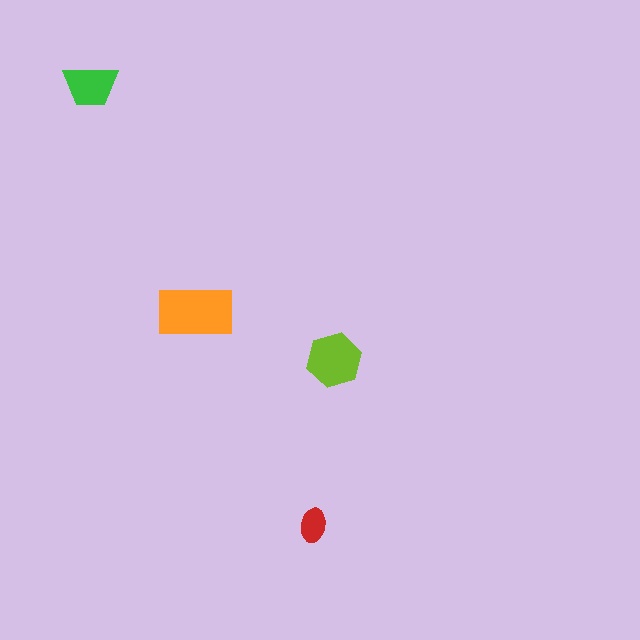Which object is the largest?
The orange rectangle.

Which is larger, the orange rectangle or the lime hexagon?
The orange rectangle.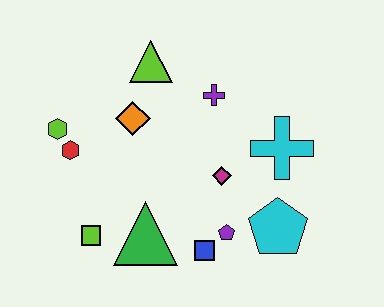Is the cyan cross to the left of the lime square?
No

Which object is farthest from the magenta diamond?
The lime hexagon is farthest from the magenta diamond.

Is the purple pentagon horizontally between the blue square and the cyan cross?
Yes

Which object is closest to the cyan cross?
The magenta diamond is closest to the cyan cross.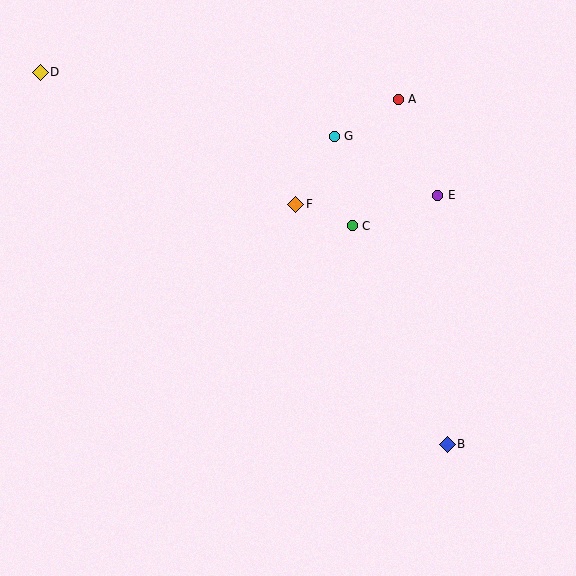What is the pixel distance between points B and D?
The distance between B and D is 552 pixels.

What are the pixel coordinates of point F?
Point F is at (296, 204).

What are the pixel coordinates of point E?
Point E is at (438, 195).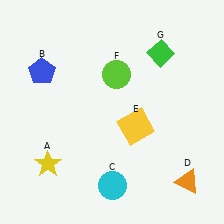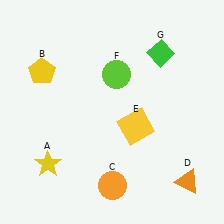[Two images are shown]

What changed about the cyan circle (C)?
In Image 1, C is cyan. In Image 2, it changed to orange.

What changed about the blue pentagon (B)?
In Image 1, B is blue. In Image 2, it changed to yellow.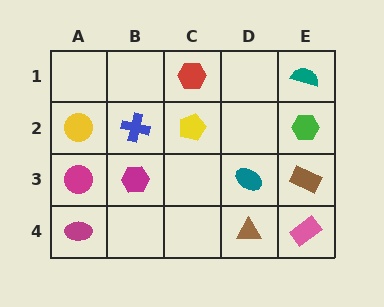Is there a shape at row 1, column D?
No, that cell is empty.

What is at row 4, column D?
A brown triangle.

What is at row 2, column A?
A yellow circle.